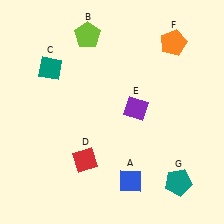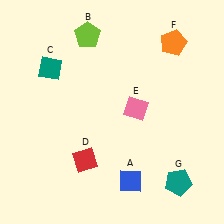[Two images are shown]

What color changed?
The diamond (E) changed from purple in Image 1 to pink in Image 2.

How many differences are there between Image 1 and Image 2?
There is 1 difference between the two images.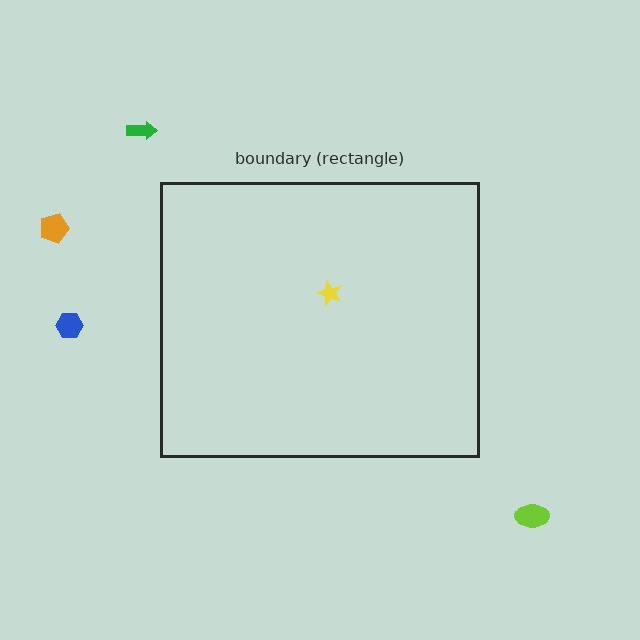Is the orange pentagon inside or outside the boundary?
Outside.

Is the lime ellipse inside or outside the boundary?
Outside.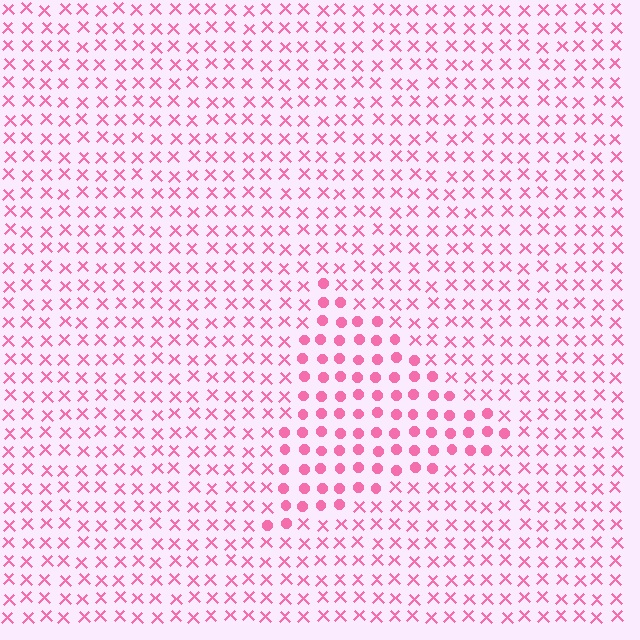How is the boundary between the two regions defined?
The boundary is defined by a change in element shape: circles inside vs. X marks outside. All elements share the same color and spacing.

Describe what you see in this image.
The image is filled with small pink elements arranged in a uniform grid. A triangle-shaped region contains circles, while the surrounding area contains X marks. The boundary is defined purely by the change in element shape.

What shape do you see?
I see a triangle.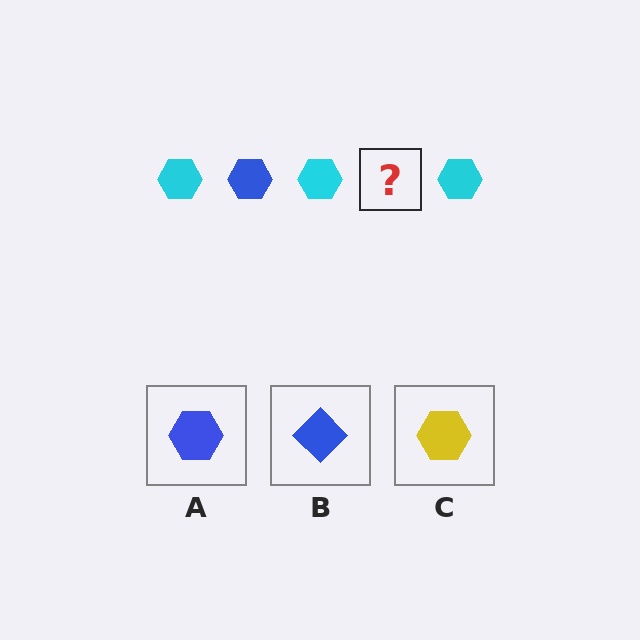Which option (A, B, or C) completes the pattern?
A.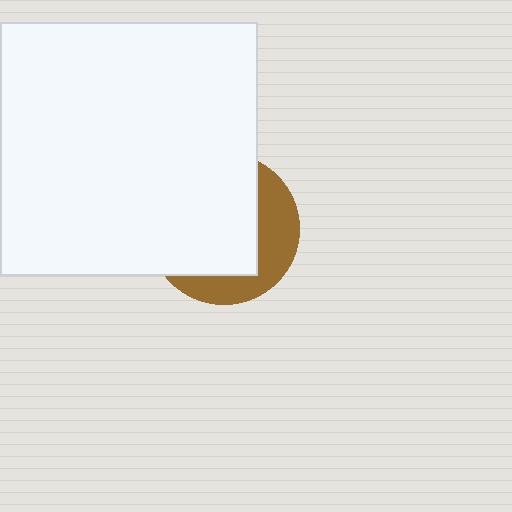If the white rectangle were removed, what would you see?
You would see the complete brown circle.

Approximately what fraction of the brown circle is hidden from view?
Roughly 65% of the brown circle is hidden behind the white rectangle.